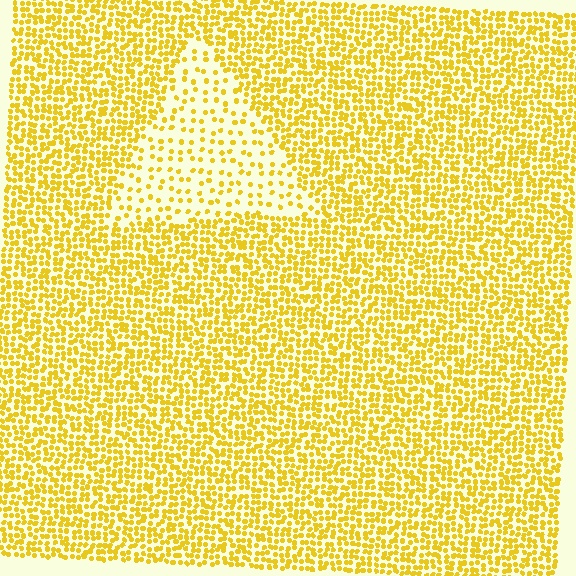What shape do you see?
I see a triangle.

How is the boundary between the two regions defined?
The boundary is defined by a change in element density (approximately 2.5x ratio). All elements are the same color, size, and shape.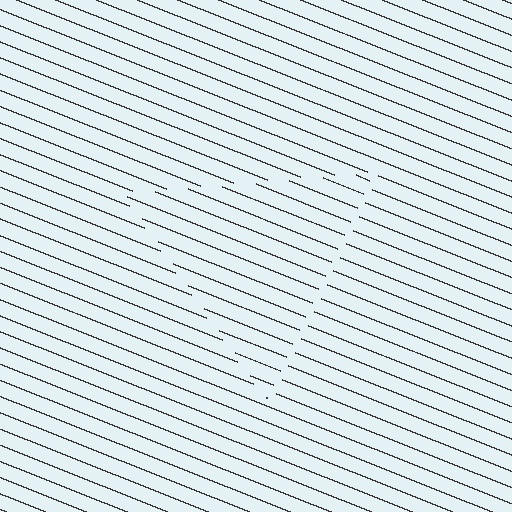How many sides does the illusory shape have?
3 sides — the line-ends trace a triangle.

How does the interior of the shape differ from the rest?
The interior of the shape contains the same grating, shifted by half a period — the contour is defined by the phase discontinuity where line-ends from the inner and outer gratings abut.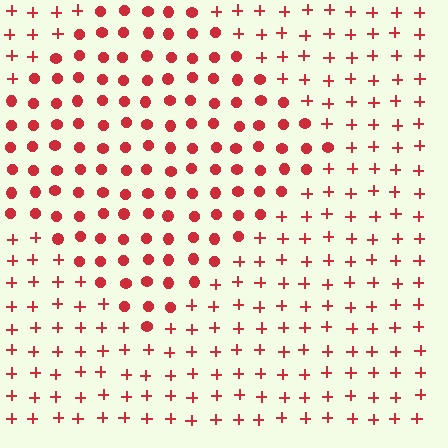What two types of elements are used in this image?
The image uses circles inside the diamond region and plus signs outside it.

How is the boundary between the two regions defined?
The boundary is defined by a change in element shape: circles inside vs. plus signs outside. All elements share the same color and spacing.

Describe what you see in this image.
The image is filled with small red elements arranged in a uniform grid. A diamond-shaped region contains circles, while the surrounding area contains plus signs. The boundary is defined purely by the change in element shape.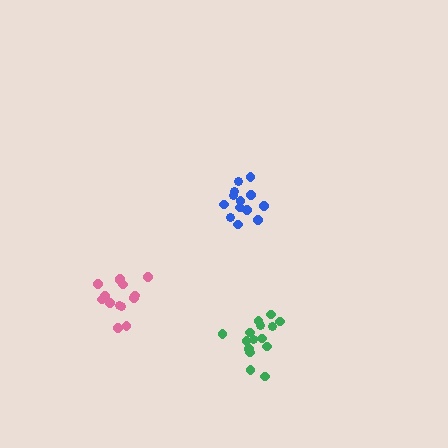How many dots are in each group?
Group 1: 13 dots, Group 2: 14 dots, Group 3: 15 dots (42 total).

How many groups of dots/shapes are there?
There are 3 groups.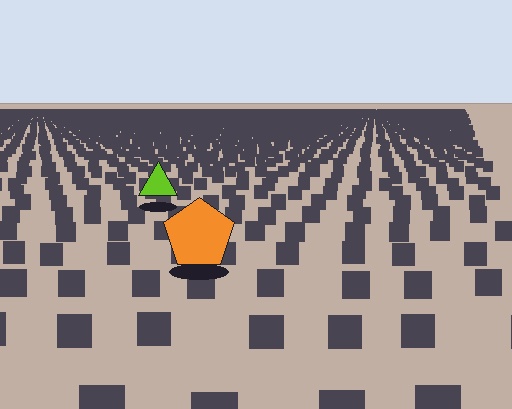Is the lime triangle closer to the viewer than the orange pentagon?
No. The orange pentagon is closer — you can tell from the texture gradient: the ground texture is coarser near it.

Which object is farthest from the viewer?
The lime triangle is farthest from the viewer. It appears smaller and the ground texture around it is denser.